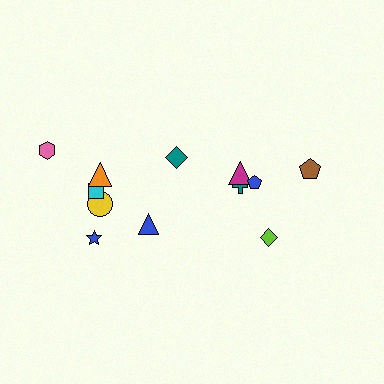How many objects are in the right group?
There are 5 objects.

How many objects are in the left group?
There are 7 objects.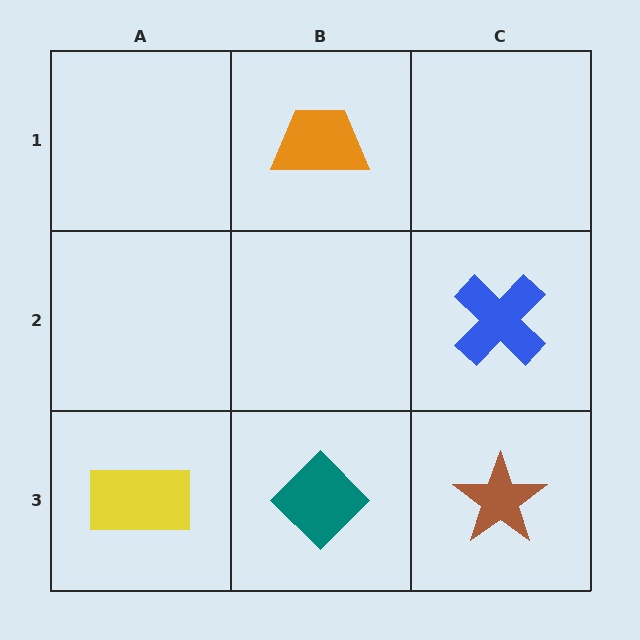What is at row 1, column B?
An orange trapezoid.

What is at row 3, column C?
A brown star.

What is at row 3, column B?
A teal diamond.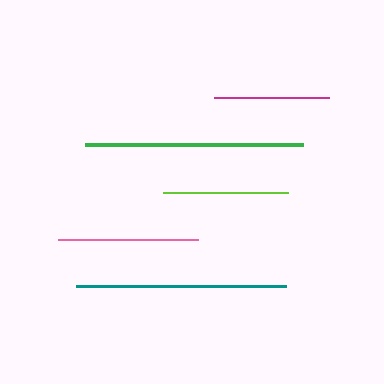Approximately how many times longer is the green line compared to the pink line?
The green line is approximately 1.6 times the length of the pink line.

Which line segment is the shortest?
The magenta line is the shortest at approximately 115 pixels.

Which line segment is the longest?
The green line is the longest at approximately 218 pixels.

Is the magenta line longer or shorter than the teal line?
The teal line is longer than the magenta line.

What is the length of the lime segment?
The lime segment is approximately 125 pixels long.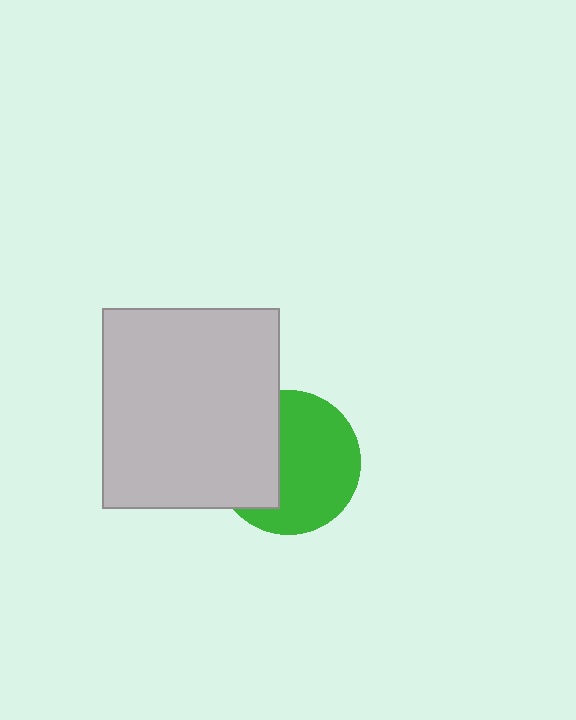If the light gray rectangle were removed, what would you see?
You would see the complete green circle.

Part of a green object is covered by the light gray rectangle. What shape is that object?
It is a circle.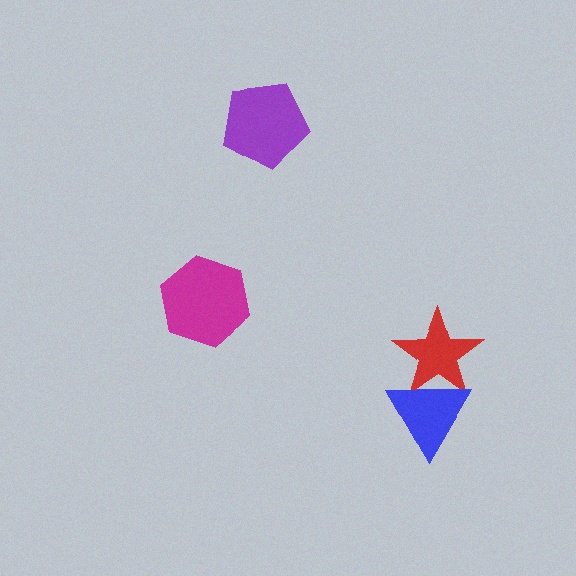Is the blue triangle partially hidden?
No, no other shape covers it.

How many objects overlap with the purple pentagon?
0 objects overlap with the purple pentagon.